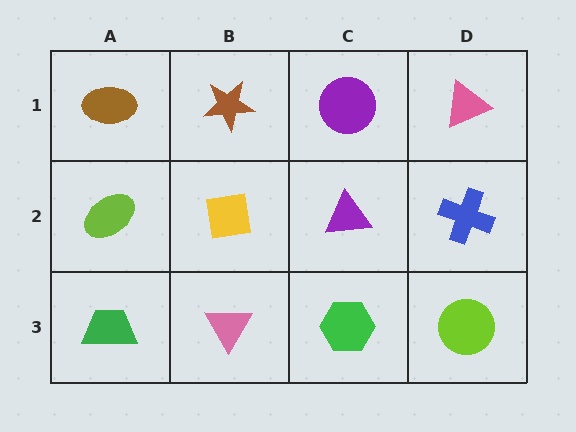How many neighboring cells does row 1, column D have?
2.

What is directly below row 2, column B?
A pink triangle.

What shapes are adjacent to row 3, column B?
A yellow square (row 2, column B), a green trapezoid (row 3, column A), a green hexagon (row 3, column C).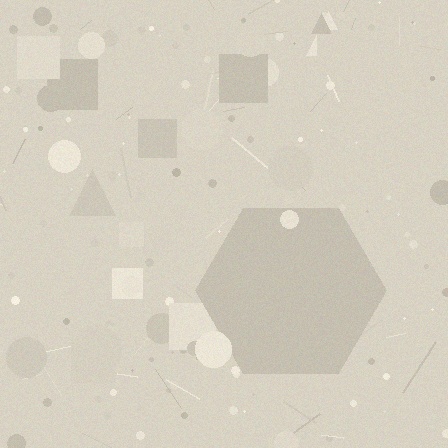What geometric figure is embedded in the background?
A hexagon is embedded in the background.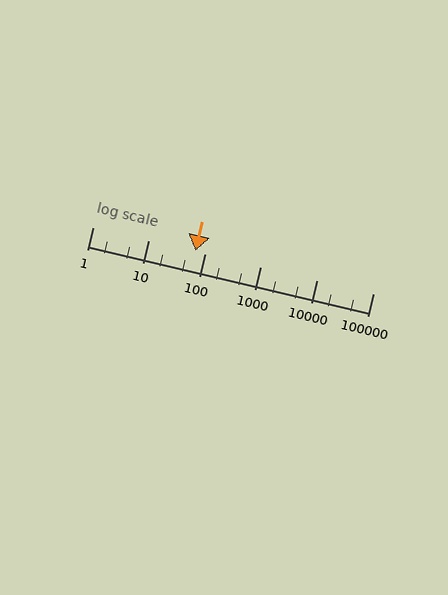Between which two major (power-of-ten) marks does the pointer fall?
The pointer is between 10 and 100.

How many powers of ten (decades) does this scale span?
The scale spans 5 decades, from 1 to 100000.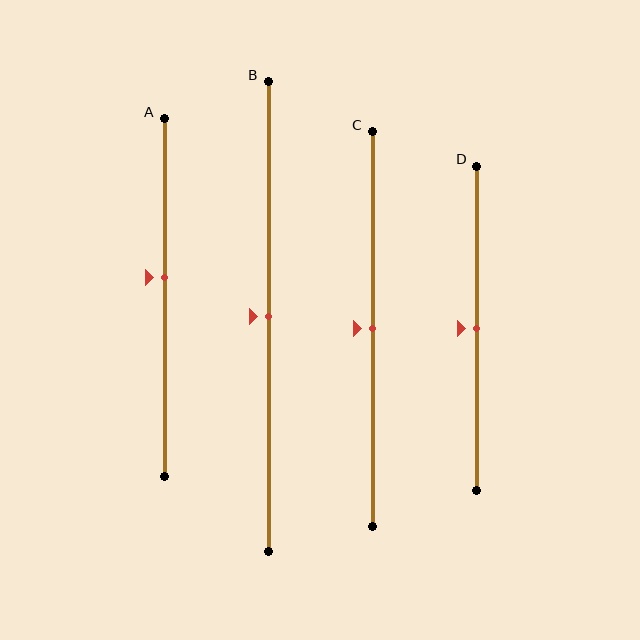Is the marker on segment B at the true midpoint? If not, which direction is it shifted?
Yes, the marker on segment B is at the true midpoint.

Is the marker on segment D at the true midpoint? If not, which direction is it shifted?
Yes, the marker on segment D is at the true midpoint.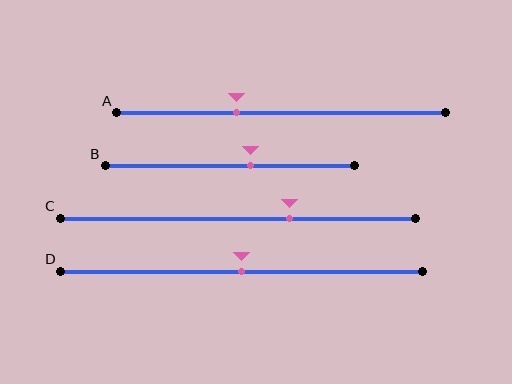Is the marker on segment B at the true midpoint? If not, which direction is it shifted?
No, the marker on segment B is shifted to the right by about 9% of the segment length.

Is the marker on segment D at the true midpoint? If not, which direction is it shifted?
Yes, the marker on segment D is at the true midpoint.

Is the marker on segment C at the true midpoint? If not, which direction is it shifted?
No, the marker on segment C is shifted to the right by about 14% of the segment length.